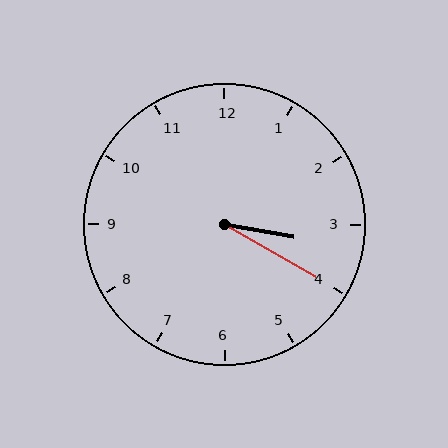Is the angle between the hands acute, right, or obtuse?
It is acute.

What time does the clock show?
3:20.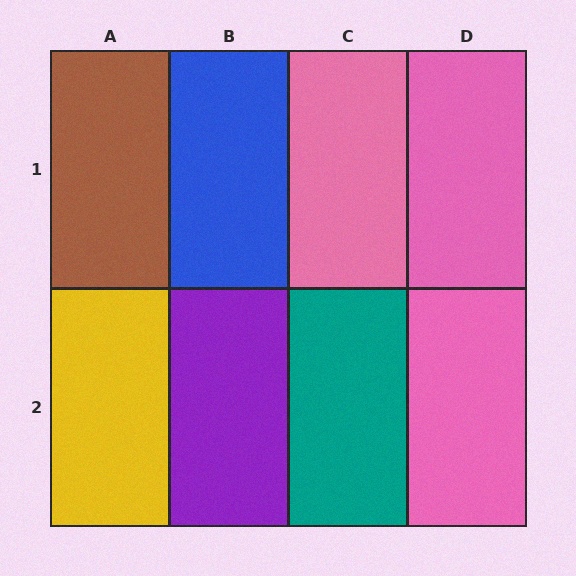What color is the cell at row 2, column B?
Purple.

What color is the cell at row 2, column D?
Pink.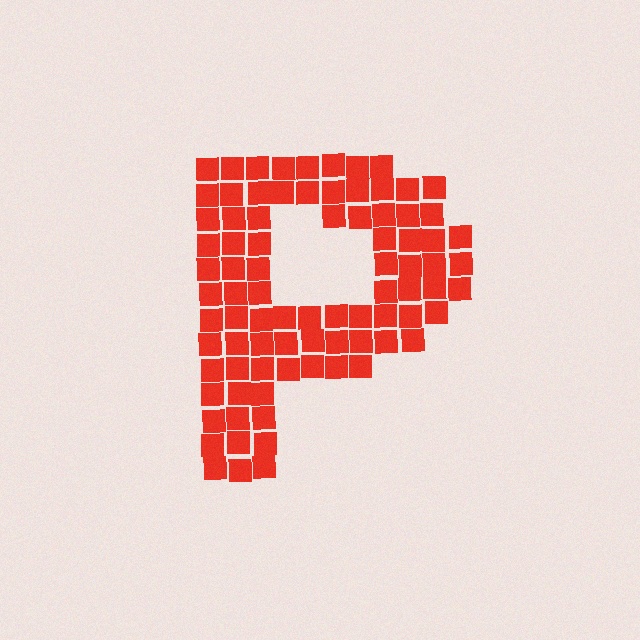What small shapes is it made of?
It is made of small squares.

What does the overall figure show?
The overall figure shows the letter P.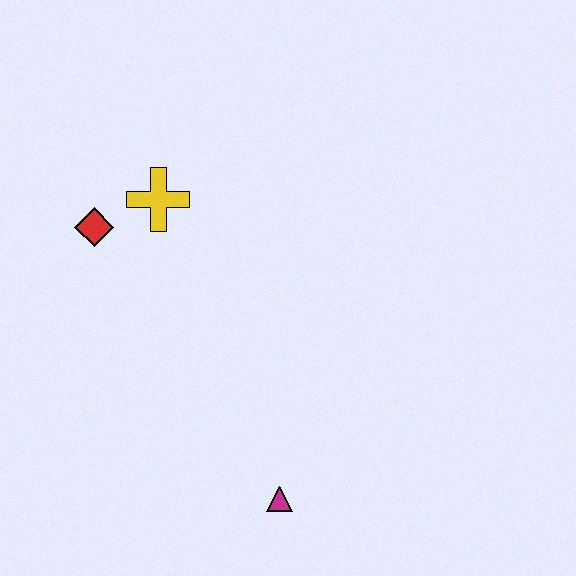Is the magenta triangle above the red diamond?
No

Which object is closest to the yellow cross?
The red diamond is closest to the yellow cross.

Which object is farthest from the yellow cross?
The magenta triangle is farthest from the yellow cross.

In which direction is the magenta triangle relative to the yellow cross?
The magenta triangle is below the yellow cross.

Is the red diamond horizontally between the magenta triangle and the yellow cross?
No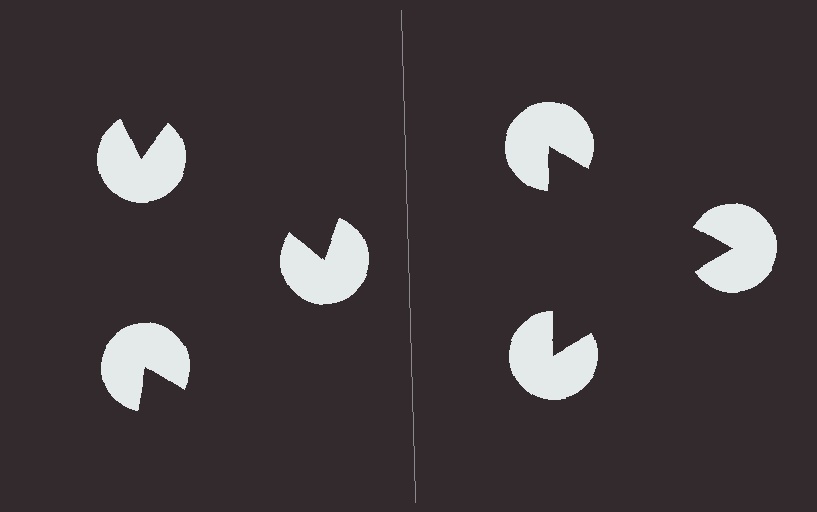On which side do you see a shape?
An illusory triangle appears on the right side. On the left side the wedge cuts are rotated, so no coherent shape forms.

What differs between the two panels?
The pac-man discs are positioned identically on both sides; only the wedge orientations differ. On the right they align to a triangle; on the left they are misaligned.